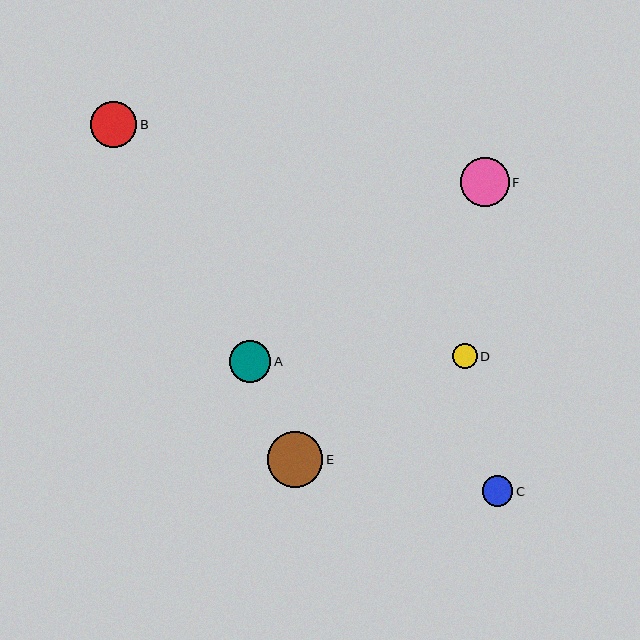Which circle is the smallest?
Circle D is the smallest with a size of approximately 24 pixels.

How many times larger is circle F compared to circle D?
Circle F is approximately 2.0 times the size of circle D.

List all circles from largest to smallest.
From largest to smallest: E, F, B, A, C, D.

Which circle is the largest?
Circle E is the largest with a size of approximately 56 pixels.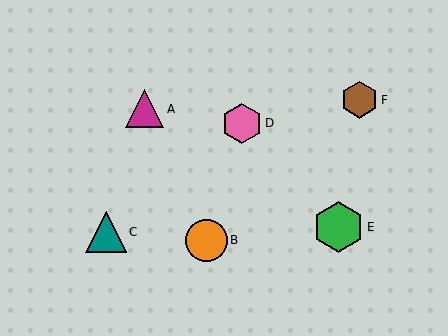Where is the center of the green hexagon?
The center of the green hexagon is at (338, 227).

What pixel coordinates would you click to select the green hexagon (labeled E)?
Click at (338, 227) to select the green hexagon E.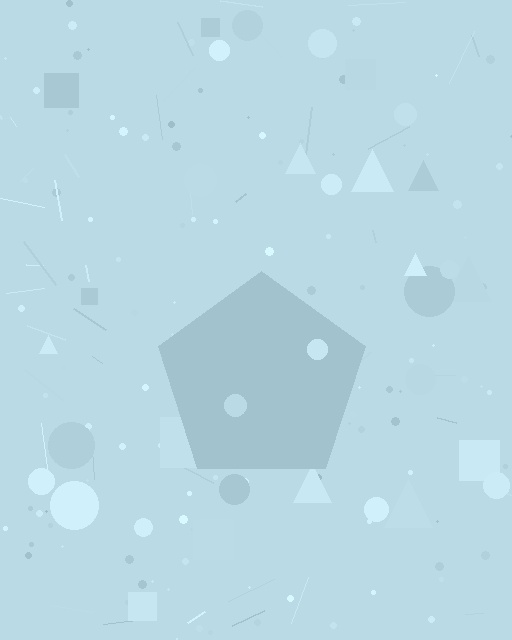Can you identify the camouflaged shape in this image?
The camouflaged shape is a pentagon.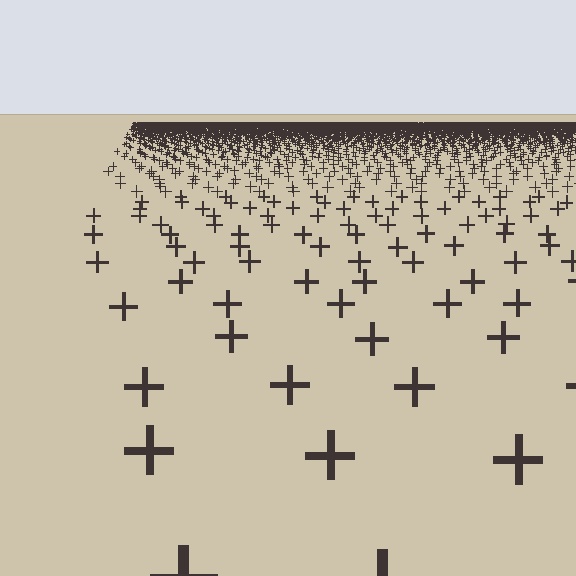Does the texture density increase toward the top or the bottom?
Density increases toward the top.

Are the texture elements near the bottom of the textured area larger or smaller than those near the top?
Larger. Near the bottom, elements are closer to the viewer and appear at a bigger on-screen size.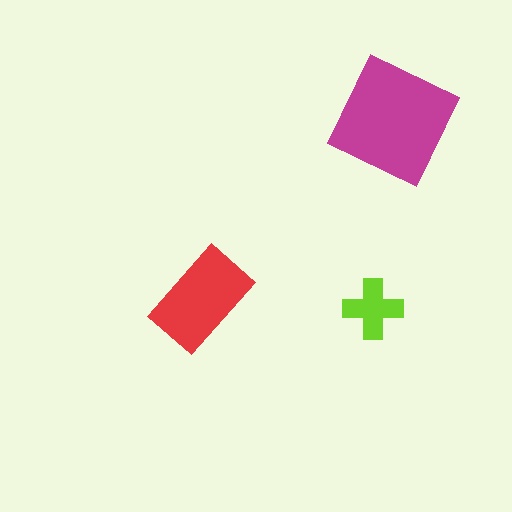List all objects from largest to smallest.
The magenta square, the red rectangle, the lime cross.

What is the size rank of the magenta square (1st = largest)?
1st.